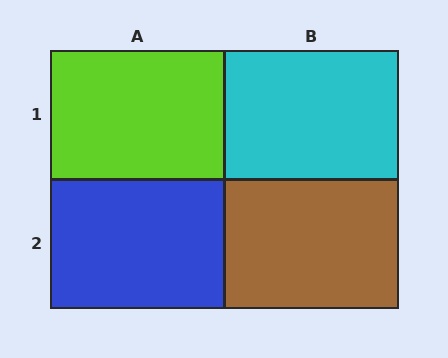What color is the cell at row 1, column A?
Lime.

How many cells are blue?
1 cell is blue.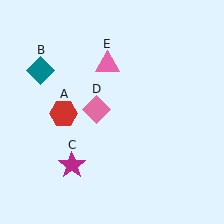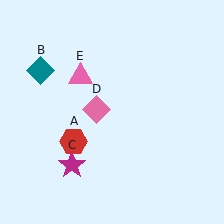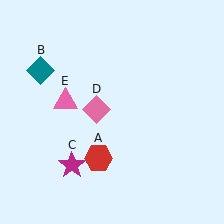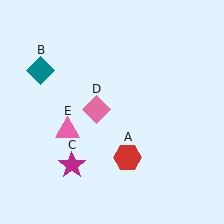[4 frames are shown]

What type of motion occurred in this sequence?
The red hexagon (object A), pink triangle (object E) rotated counterclockwise around the center of the scene.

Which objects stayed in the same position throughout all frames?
Teal diamond (object B) and magenta star (object C) and pink diamond (object D) remained stationary.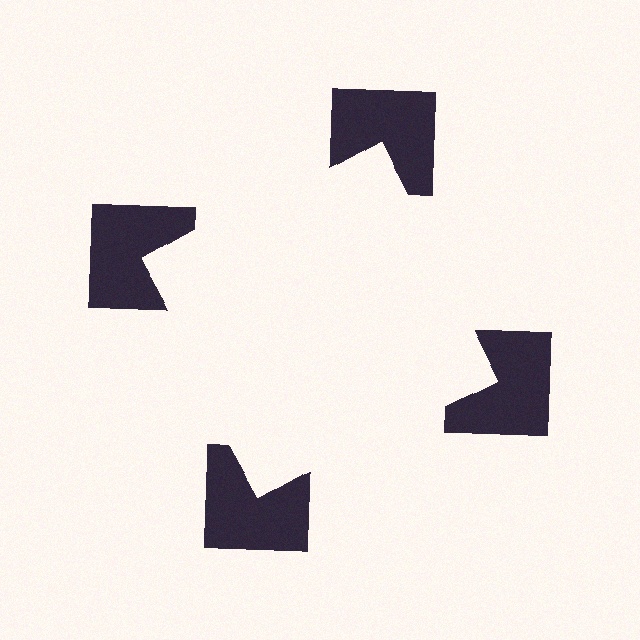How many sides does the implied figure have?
4 sides.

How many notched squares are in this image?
There are 4 — one at each vertex of the illusory square.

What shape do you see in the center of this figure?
An illusory square — its edges are inferred from the aligned wedge cuts in the notched squares, not physically drawn.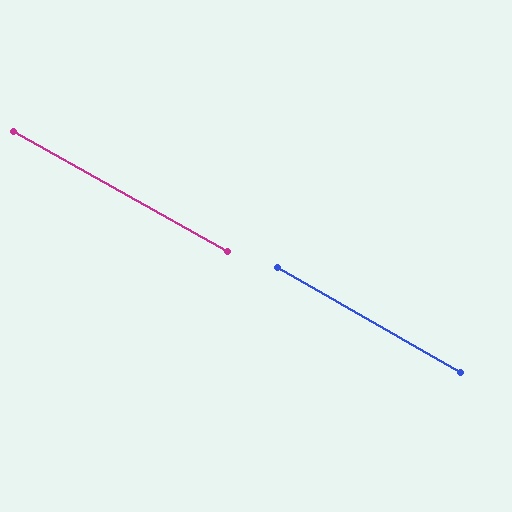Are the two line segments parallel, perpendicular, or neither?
Parallel — their directions differ by only 0.5°.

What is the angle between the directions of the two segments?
Approximately 1 degree.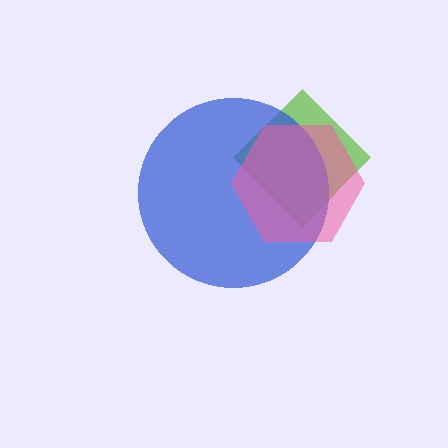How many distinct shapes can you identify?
There are 3 distinct shapes: a lime diamond, a blue circle, a pink hexagon.